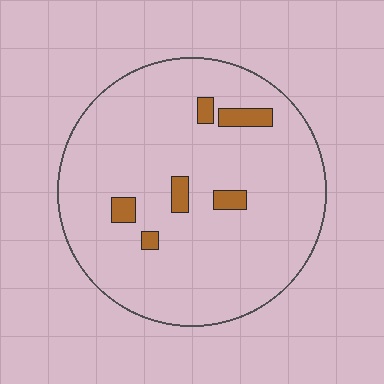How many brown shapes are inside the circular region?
6.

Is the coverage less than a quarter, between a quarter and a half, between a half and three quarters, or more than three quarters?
Less than a quarter.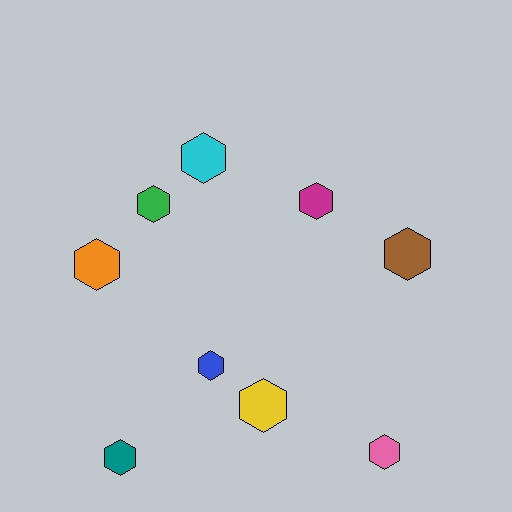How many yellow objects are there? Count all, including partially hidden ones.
There is 1 yellow object.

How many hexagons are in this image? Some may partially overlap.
There are 9 hexagons.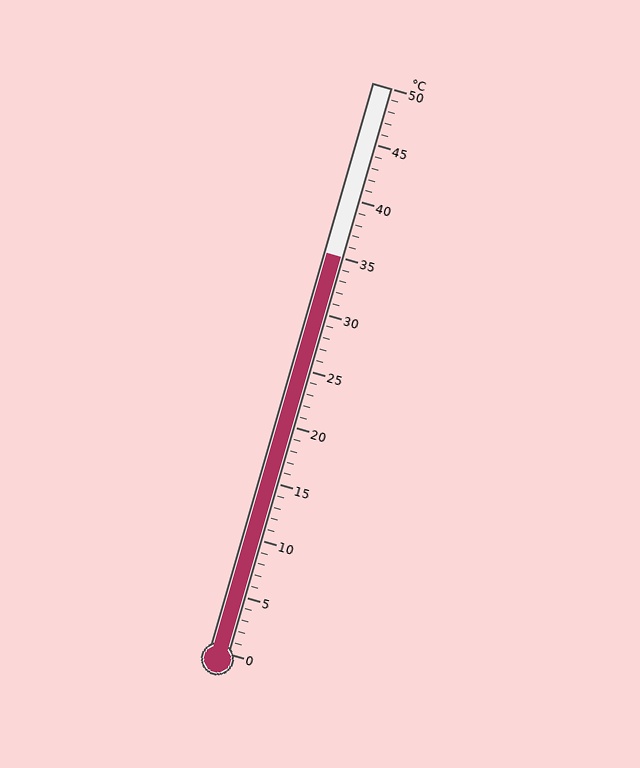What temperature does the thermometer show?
The thermometer shows approximately 35°C.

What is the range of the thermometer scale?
The thermometer scale ranges from 0°C to 50°C.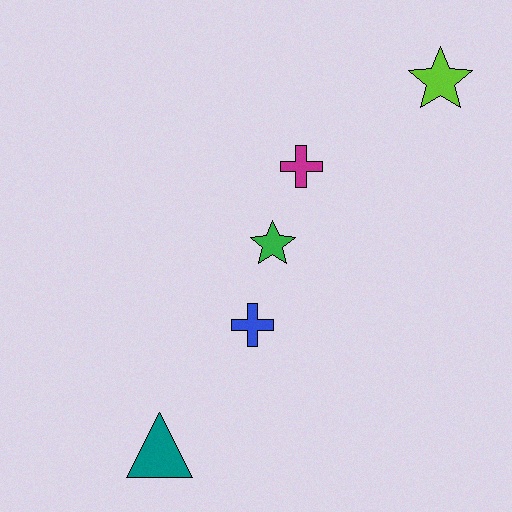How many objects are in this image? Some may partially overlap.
There are 5 objects.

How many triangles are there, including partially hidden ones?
There is 1 triangle.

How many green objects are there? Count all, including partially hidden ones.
There is 1 green object.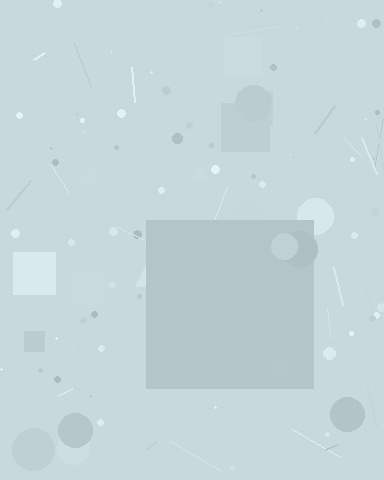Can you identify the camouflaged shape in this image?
The camouflaged shape is a square.